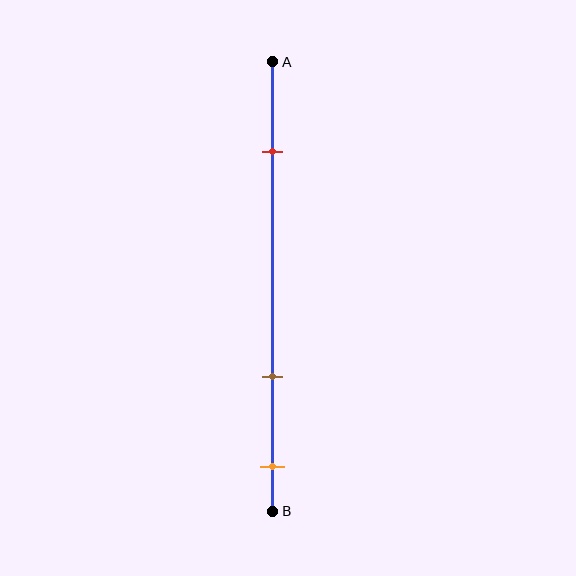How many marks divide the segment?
There are 3 marks dividing the segment.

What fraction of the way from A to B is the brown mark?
The brown mark is approximately 70% (0.7) of the way from A to B.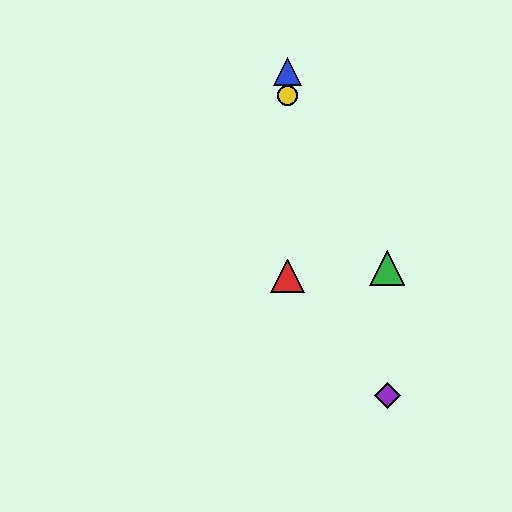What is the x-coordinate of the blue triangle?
The blue triangle is at x≈287.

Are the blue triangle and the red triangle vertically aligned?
Yes, both are at x≈287.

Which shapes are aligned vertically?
The red triangle, the blue triangle, the yellow circle are aligned vertically.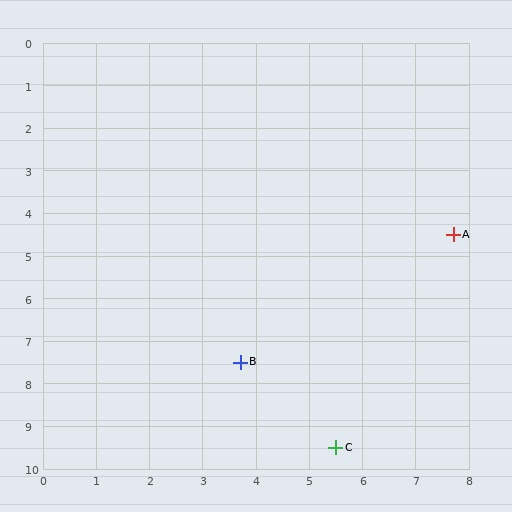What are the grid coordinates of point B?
Point B is at approximately (3.7, 7.5).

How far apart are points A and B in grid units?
Points A and B are about 5.0 grid units apart.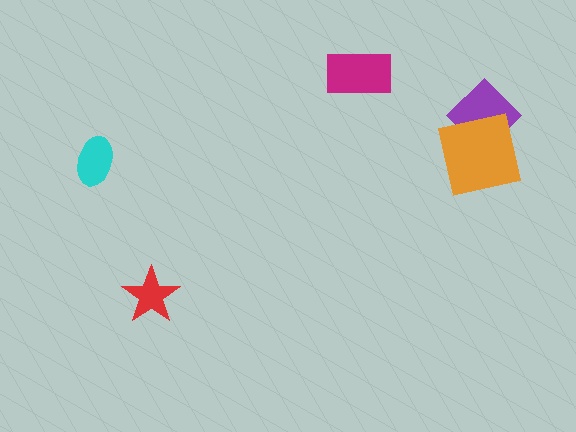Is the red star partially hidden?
No, no other shape covers it.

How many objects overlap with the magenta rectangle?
0 objects overlap with the magenta rectangle.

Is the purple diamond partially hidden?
Yes, it is partially covered by another shape.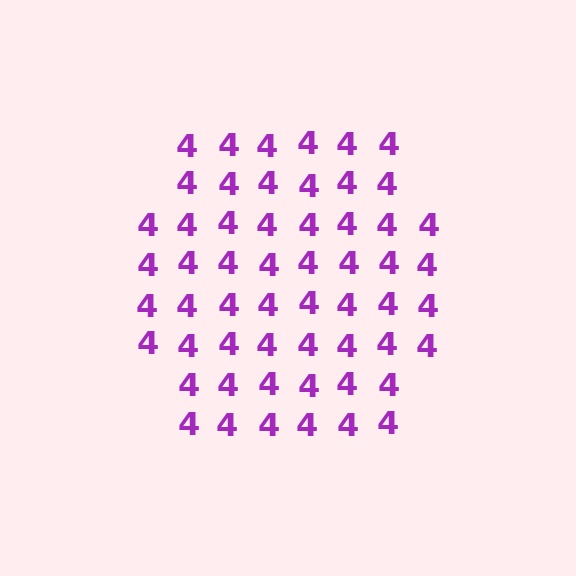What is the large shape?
The large shape is a hexagon.